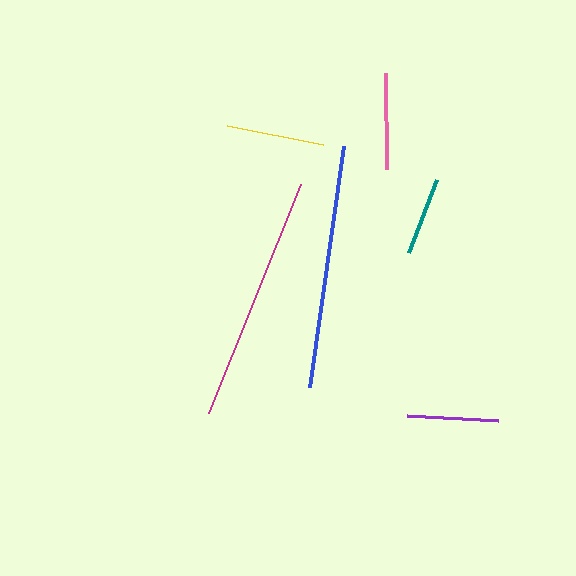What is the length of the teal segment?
The teal segment is approximately 78 pixels long.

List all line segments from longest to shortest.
From longest to shortest: magenta, blue, yellow, pink, purple, teal.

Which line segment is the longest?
The magenta line is the longest at approximately 246 pixels.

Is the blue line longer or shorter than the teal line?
The blue line is longer than the teal line.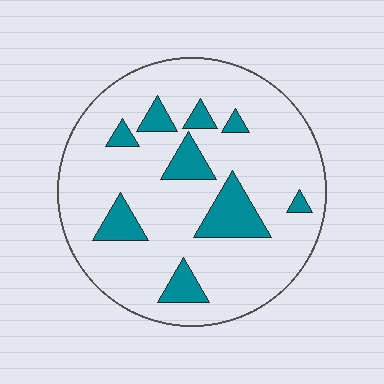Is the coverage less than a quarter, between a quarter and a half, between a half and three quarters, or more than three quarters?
Less than a quarter.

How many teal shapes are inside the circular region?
9.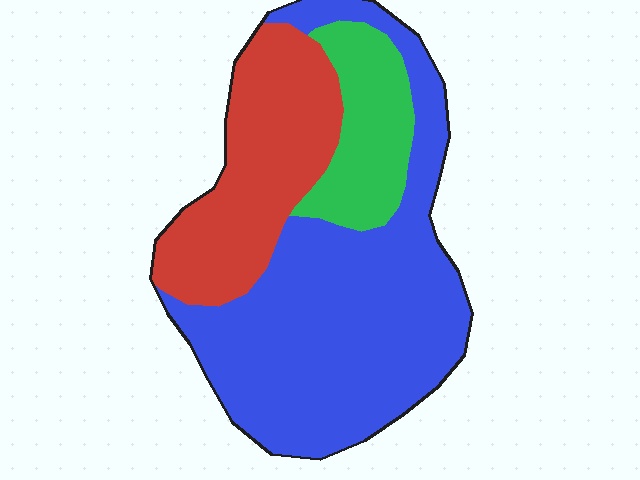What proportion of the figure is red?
Red takes up about one quarter (1/4) of the figure.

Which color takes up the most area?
Blue, at roughly 55%.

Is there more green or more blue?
Blue.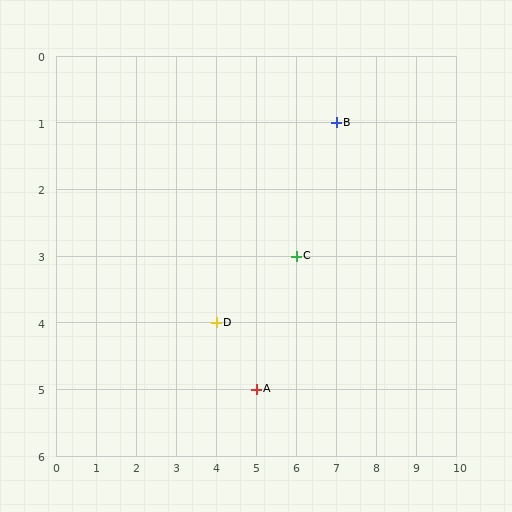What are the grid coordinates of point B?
Point B is at grid coordinates (7, 1).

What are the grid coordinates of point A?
Point A is at grid coordinates (5, 5).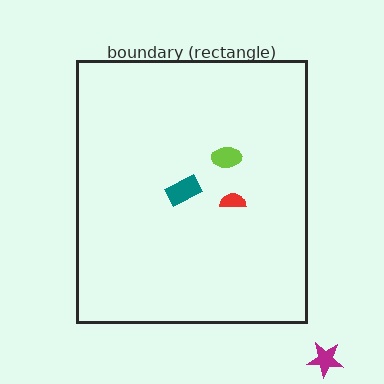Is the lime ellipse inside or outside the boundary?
Inside.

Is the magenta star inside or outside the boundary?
Outside.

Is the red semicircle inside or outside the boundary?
Inside.